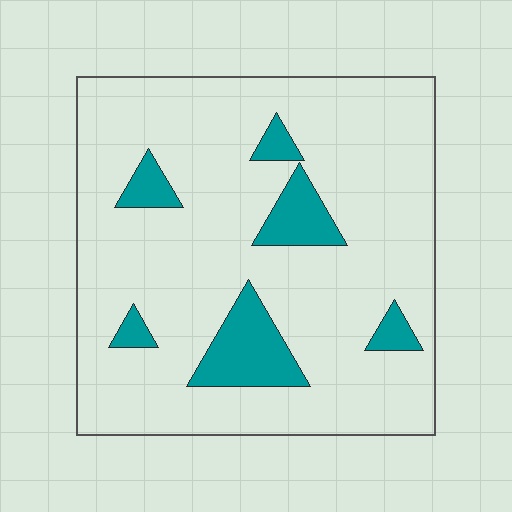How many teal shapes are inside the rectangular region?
6.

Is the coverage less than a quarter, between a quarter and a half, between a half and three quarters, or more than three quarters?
Less than a quarter.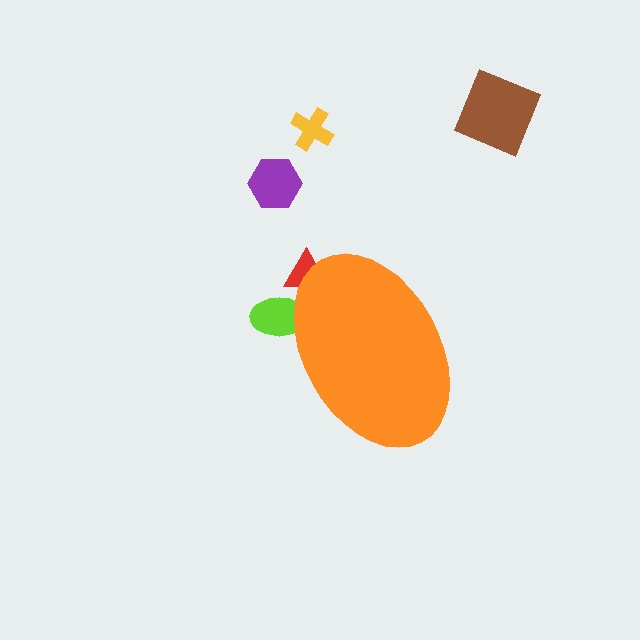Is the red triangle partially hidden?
Yes, the red triangle is partially hidden behind the orange ellipse.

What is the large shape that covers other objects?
An orange ellipse.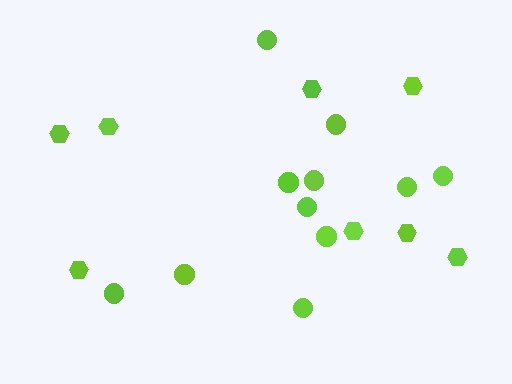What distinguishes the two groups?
There are 2 groups: one group of hexagons (8) and one group of circles (11).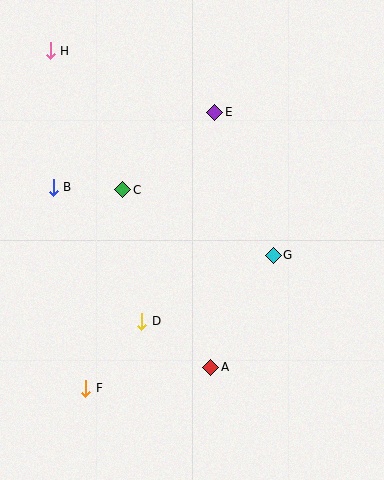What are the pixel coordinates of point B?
Point B is at (53, 187).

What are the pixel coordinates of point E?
Point E is at (215, 112).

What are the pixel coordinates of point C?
Point C is at (123, 190).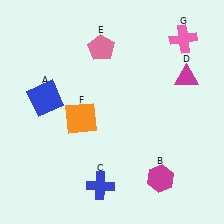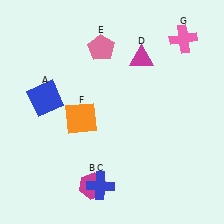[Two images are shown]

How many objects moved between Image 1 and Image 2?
2 objects moved between the two images.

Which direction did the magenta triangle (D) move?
The magenta triangle (D) moved left.